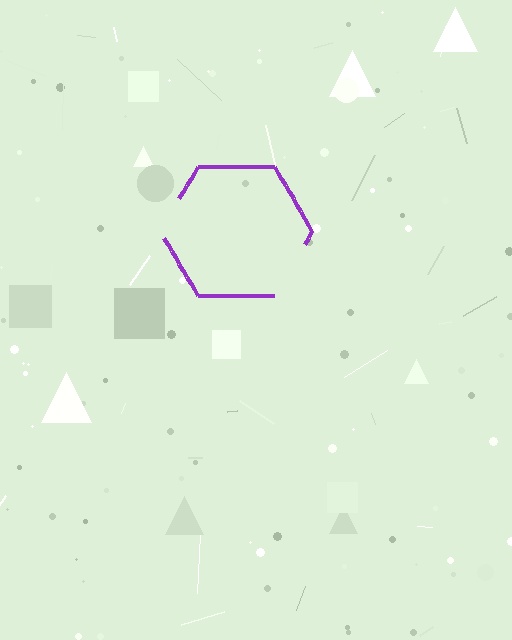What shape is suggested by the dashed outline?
The dashed outline suggests a hexagon.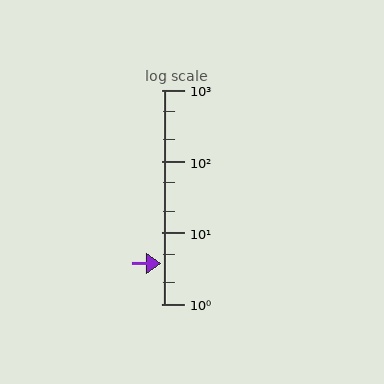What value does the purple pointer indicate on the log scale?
The pointer indicates approximately 3.7.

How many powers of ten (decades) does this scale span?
The scale spans 3 decades, from 1 to 1000.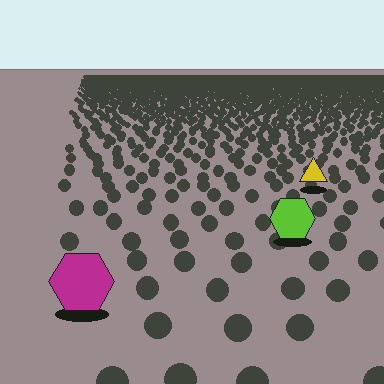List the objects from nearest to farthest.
From nearest to farthest: the magenta hexagon, the lime hexagon, the yellow triangle.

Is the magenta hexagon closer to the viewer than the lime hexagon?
Yes. The magenta hexagon is closer — you can tell from the texture gradient: the ground texture is coarser near it.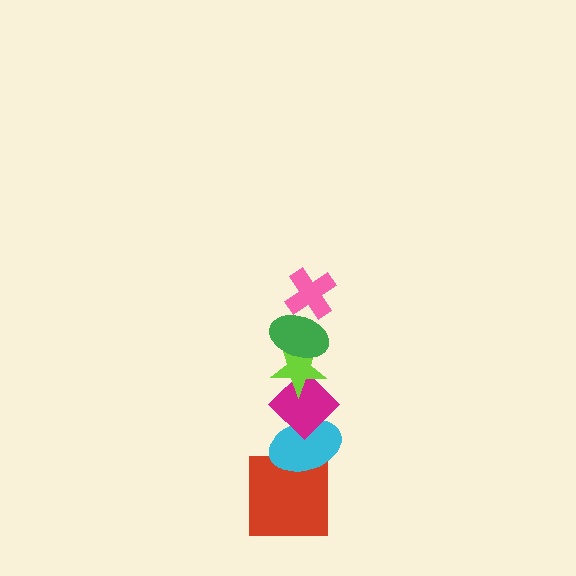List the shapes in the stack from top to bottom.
From top to bottom: the pink cross, the green ellipse, the lime star, the magenta diamond, the cyan ellipse, the red square.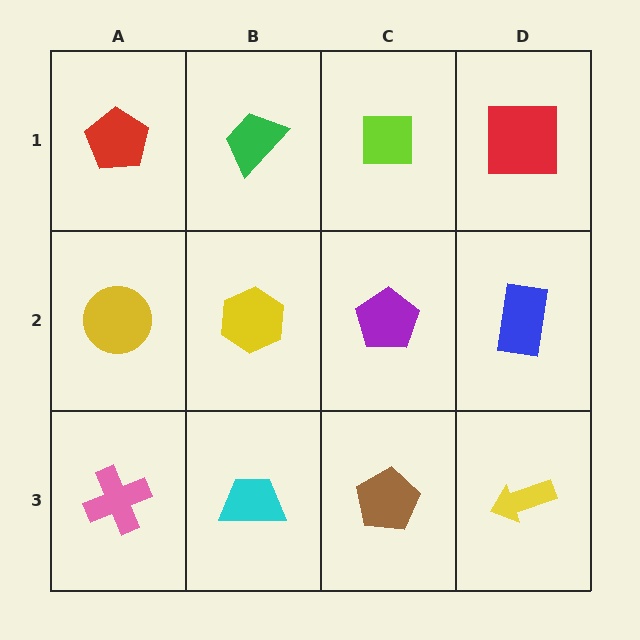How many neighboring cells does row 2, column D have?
3.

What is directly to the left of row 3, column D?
A brown pentagon.